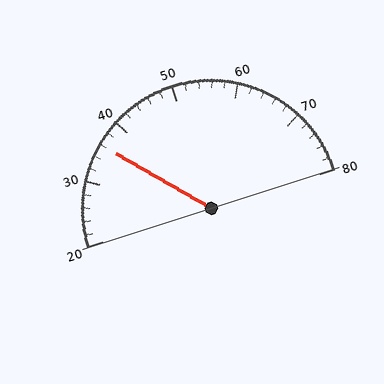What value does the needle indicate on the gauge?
The needle indicates approximately 36.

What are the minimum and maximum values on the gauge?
The gauge ranges from 20 to 80.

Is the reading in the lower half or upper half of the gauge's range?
The reading is in the lower half of the range (20 to 80).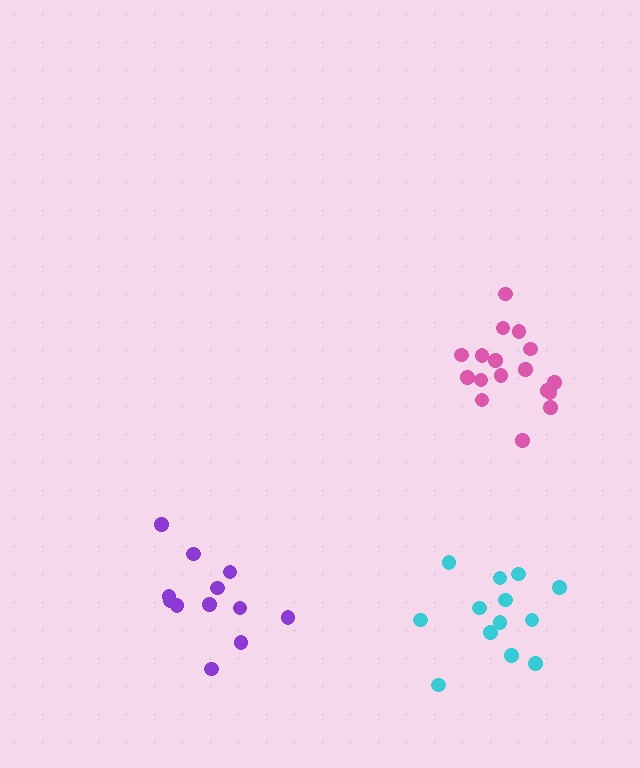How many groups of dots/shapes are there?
There are 3 groups.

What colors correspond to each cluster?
The clusters are colored: purple, pink, cyan.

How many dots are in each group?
Group 1: 12 dots, Group 2: 17 dots, Group 3: 13 dots (42 total).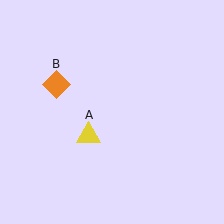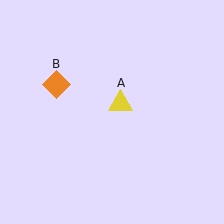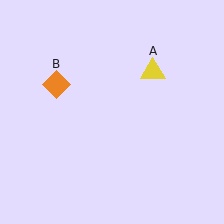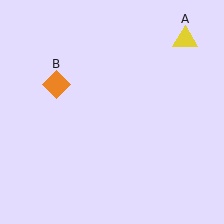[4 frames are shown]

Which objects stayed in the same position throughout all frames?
Orange diamond (object B) remained stationary.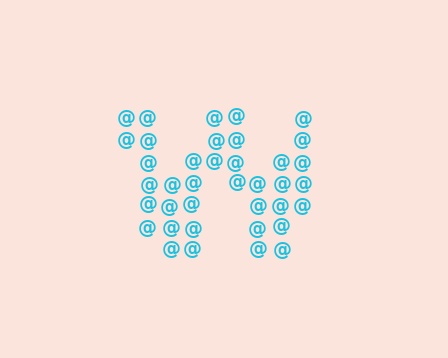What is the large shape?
The large shape is the letter W.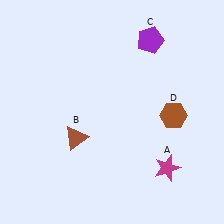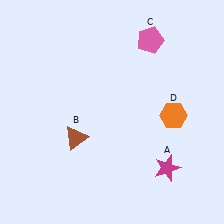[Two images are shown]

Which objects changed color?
C changed from purple to pink. D changed from brown to orange.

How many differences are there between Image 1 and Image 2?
There are 2 differences between the two images.